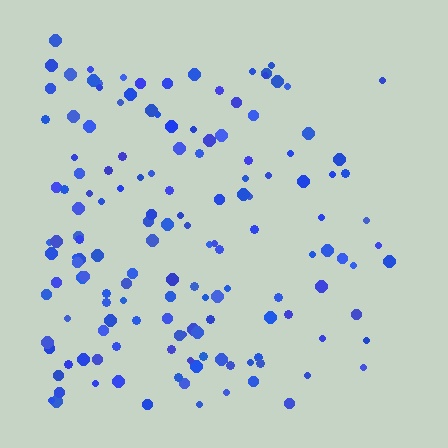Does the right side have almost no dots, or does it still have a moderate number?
Still a moderate number, just noticeably fewer than the left.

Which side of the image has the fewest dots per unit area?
The right.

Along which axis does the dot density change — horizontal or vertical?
Horizontal.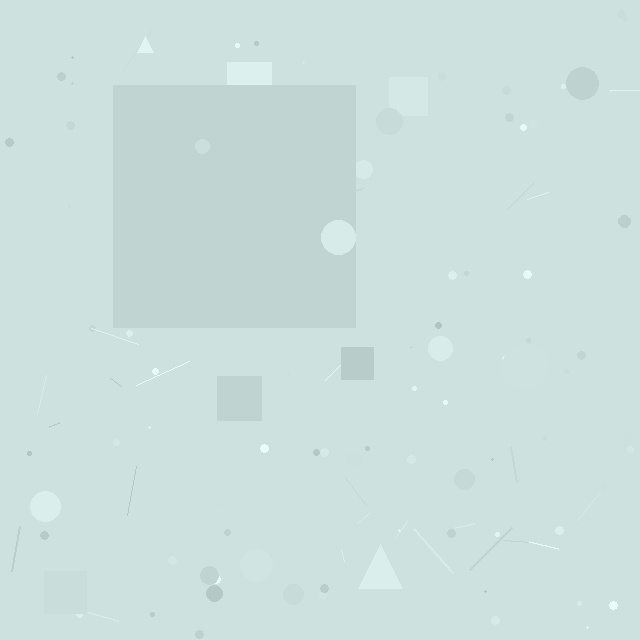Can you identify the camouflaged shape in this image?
The camouflaged shape is a square.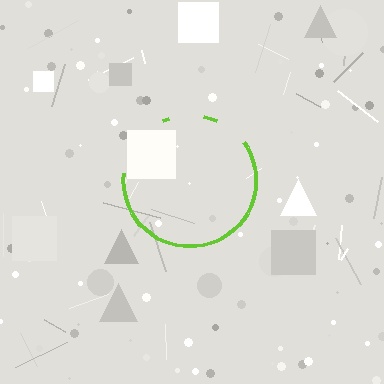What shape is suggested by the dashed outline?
The dashed outline suggests a circle.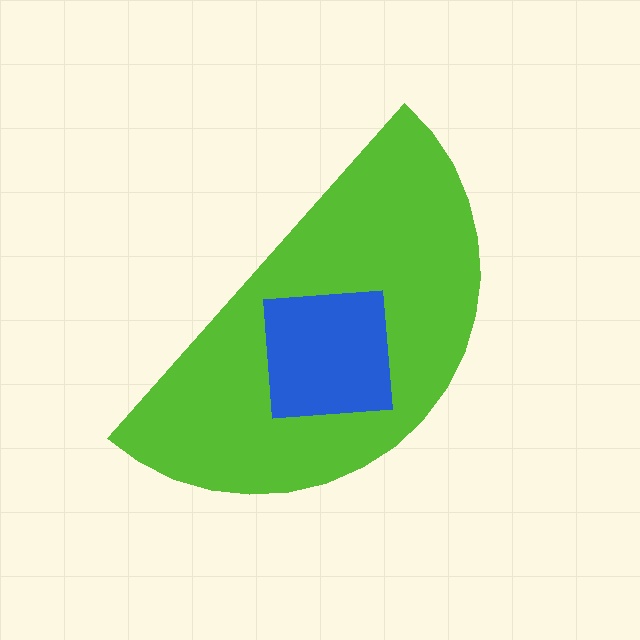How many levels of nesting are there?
2.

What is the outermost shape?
The lime semicircle.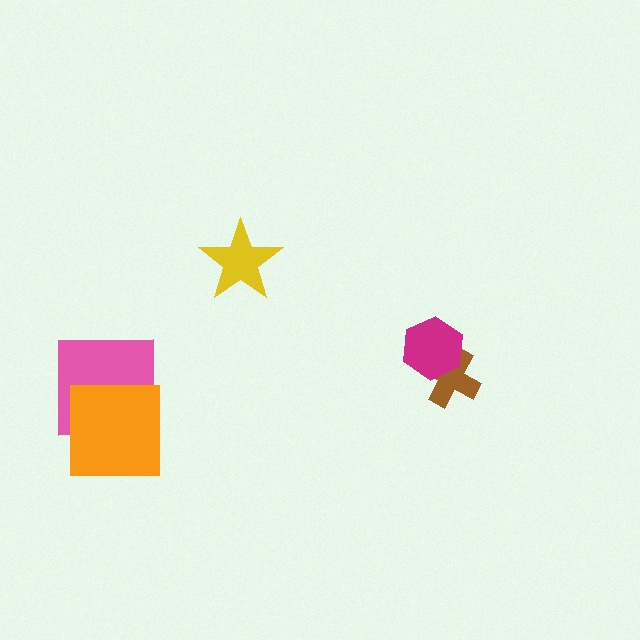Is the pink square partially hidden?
Yes, it is partially covered by another shape.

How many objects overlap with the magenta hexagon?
1 object overlaps with the magenta hexagon.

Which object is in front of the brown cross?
The magenta hexagon is in front of the brown cross.